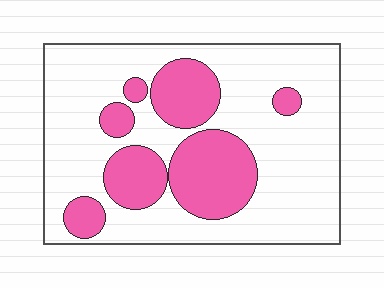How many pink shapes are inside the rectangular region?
7.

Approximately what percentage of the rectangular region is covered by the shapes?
Approximately 30%.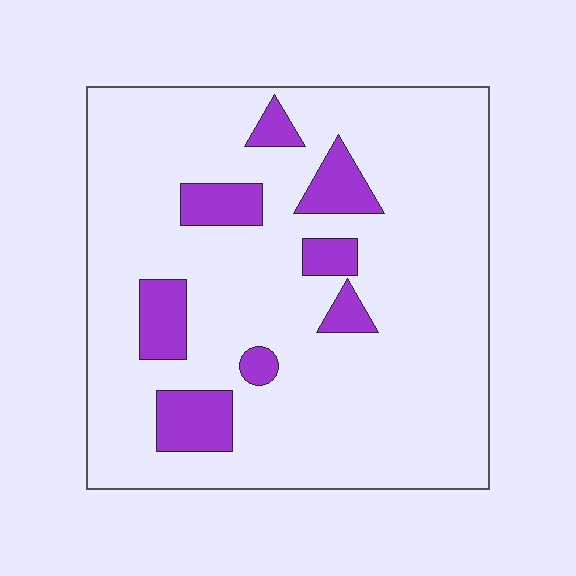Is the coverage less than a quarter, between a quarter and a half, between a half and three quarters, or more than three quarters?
Less than a quarter.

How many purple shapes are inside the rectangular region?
8.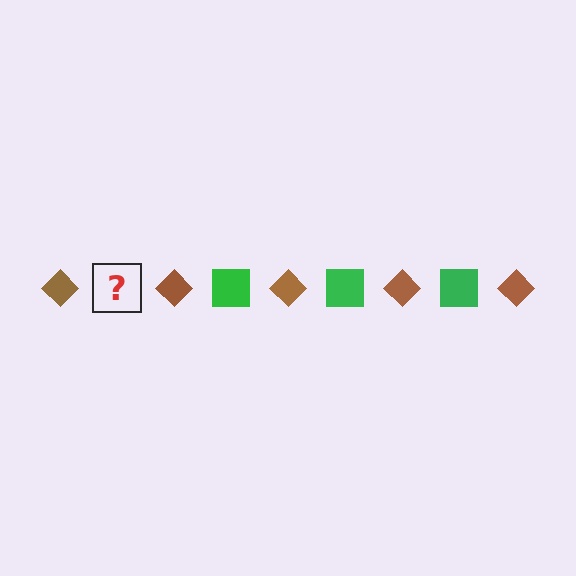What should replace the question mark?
The question mark should be replaced with a green square.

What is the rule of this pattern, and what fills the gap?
The rule is that the pattern alternates between brown diamond and green square. The gap should be filled with a green square.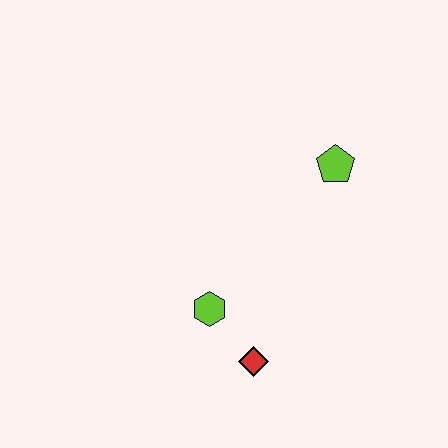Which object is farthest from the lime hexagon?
The lime pentagon is farthest from the lime hexagon.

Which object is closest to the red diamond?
The lime hexagon is closest to the red diamond.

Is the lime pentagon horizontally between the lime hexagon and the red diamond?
No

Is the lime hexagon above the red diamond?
Yes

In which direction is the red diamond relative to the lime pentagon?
The red diamond is below the lime pentagon.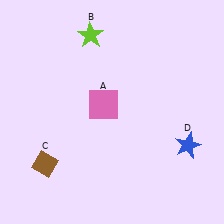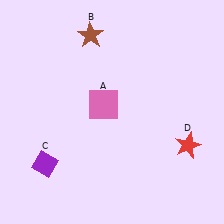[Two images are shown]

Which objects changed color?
B changed from lime to brown. C changed from brown to purple. D changed from blue to red.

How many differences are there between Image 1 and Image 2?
There are 3 differences between the two images.